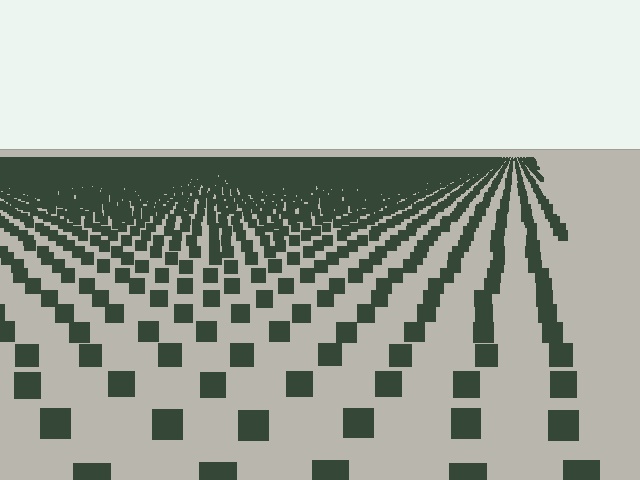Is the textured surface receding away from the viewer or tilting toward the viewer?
The surface is receding away from the viewer. Texture elements get smaller and denser toward the top.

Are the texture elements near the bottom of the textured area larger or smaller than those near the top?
Larger. Near the bottom, elements are closer to the viewer and appear at a bigger on-screen size.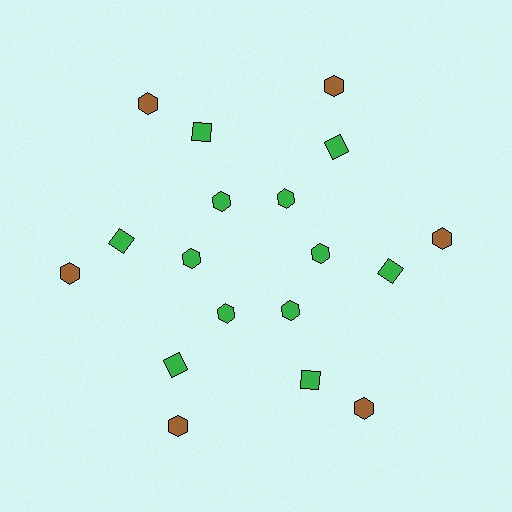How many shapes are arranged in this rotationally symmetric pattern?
There are 18 shapes, arranged in 6 groups of 3.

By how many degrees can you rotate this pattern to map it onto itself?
The pattern maps onto itself every 60 degrees of rotation.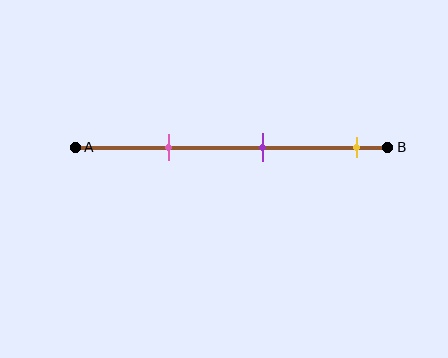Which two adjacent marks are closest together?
The pink and purple marks are the closest adjacent pair.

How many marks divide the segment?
There are 3 marks dividing the segment.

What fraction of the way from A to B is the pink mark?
The pink mark is approximately 30% (0.3) of the way from A to B.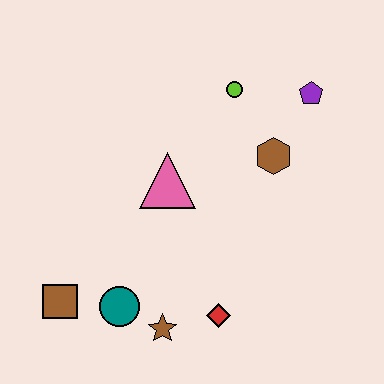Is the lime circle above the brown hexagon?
Yes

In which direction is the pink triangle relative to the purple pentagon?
The pink triangle is to the left of the purple pentagon.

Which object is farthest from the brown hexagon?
The brown square is farthest from the brown hexagon.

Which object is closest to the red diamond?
The brown star is closest to the red diamond.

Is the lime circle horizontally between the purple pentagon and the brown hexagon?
No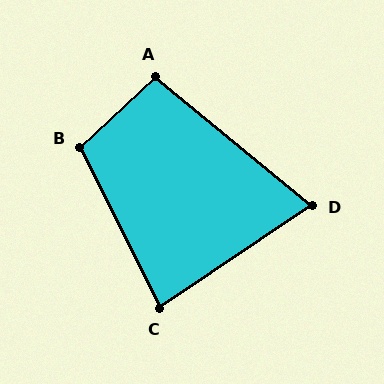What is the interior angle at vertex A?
Approximately 98 degrees (obtuse).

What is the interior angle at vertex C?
Approximately 82 degrees (acute).